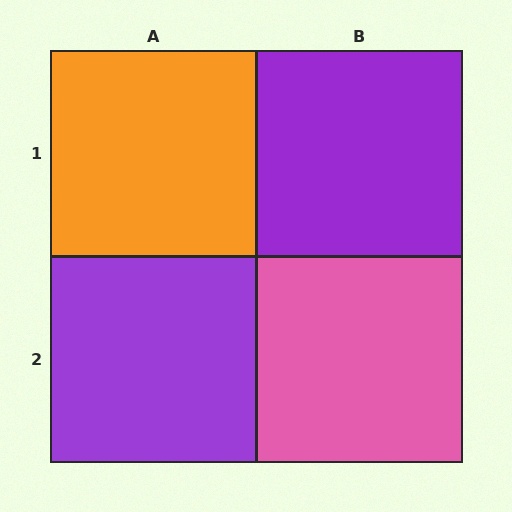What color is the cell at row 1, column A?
Orange.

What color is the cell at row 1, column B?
Purple.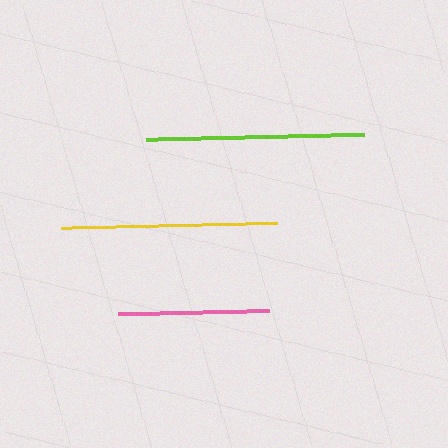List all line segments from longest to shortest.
From longest to shortest: lime, yellow, pink.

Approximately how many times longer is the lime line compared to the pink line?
The lime line is approximately 1.4 times the length of the pink line.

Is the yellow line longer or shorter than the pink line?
The yellow line is longer than the pink line.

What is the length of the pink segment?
The pink segment is approximately 152 pixels long.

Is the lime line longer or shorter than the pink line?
The lime line is longer than the pink line.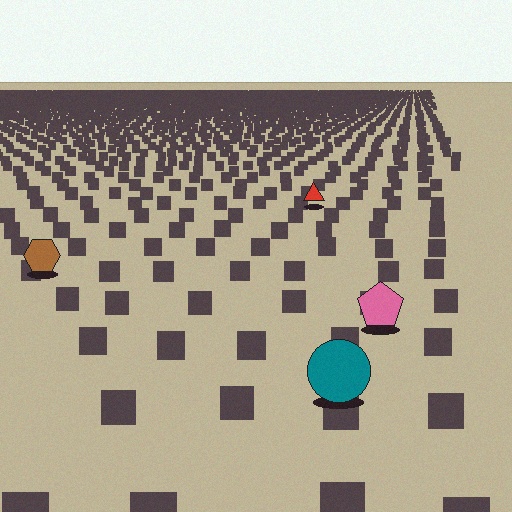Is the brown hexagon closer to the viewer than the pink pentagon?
No. The pink pentagon is closer — you can tell from the texture gradient: the ground texture is coarser near it.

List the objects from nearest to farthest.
From nearest to farthest: the teal circle, the pink pentagon, the brown hexagon, the red triangle.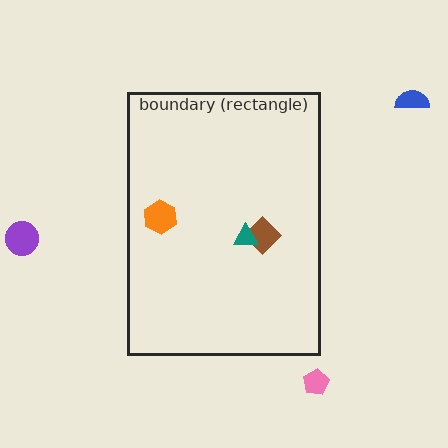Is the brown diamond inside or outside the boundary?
Inside.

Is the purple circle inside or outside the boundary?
Outside.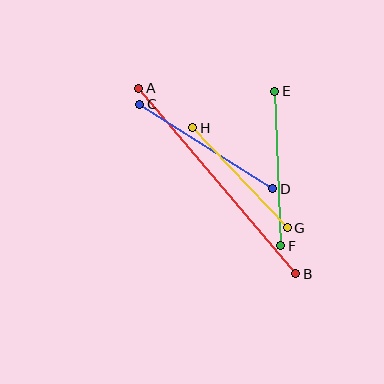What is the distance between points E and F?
The distance is approximately 154 pixels.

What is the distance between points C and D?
The distance is approximately 157 pixels.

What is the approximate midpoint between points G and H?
The midpoint is at approximately (240, 178) pixels.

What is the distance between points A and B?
The distance is approximately 243 pixels.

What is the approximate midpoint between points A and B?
The midpoint is at approximately (217, 181) pixels.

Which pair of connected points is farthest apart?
Points A and B are farthest apart.